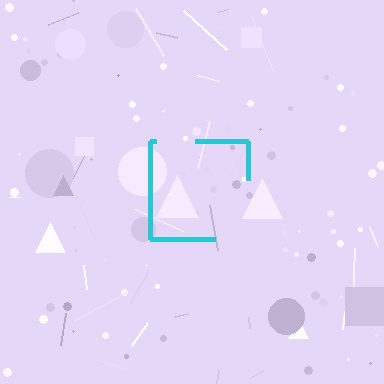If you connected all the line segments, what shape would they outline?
They would outline a square.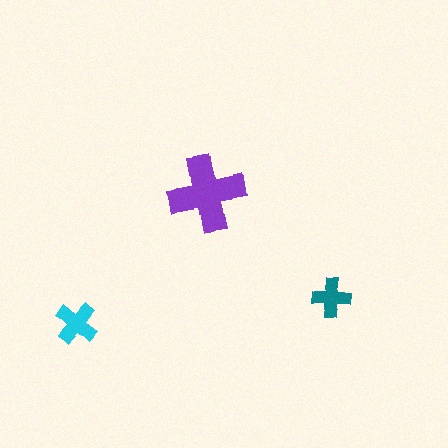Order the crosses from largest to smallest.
the purple one, the cyan one, the teal one.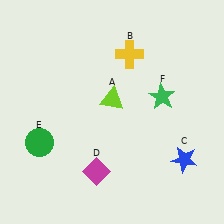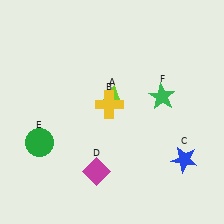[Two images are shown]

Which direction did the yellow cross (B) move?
The yellow cross (B) moved down.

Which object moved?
The yellow cross (B) moved down.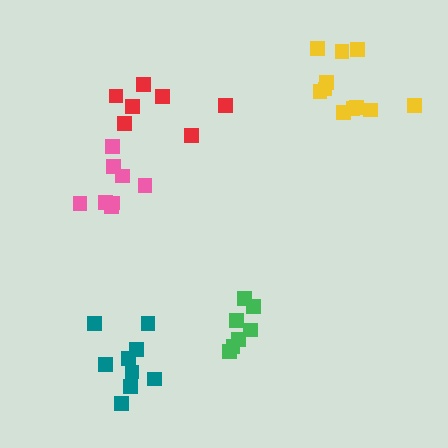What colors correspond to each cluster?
The clusters are colored: green, pink, yellow, red, teal.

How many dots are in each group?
Group 1: 7 dots, Group 2: 8 dots, Group 3: 11 dots, Group 4: 7 dots, Group 5: 9 dots (42 total).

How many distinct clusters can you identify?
There are 5 distinct clusters.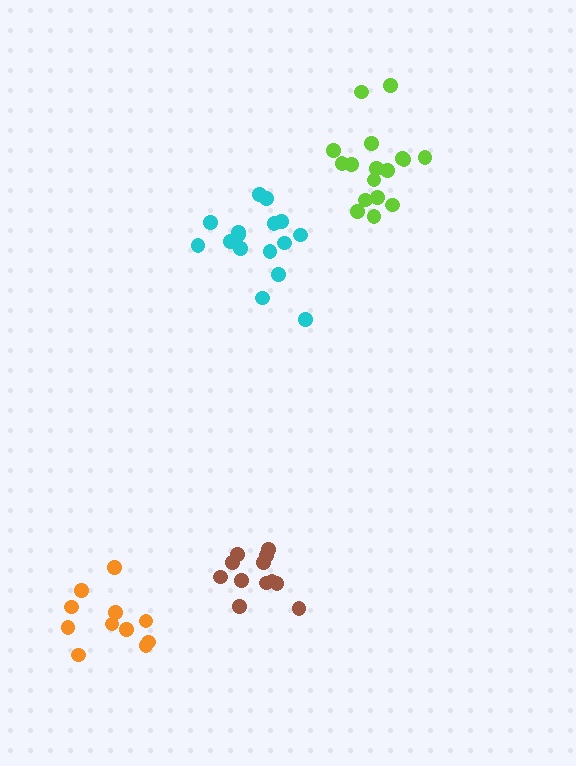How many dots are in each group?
Group 1: 17 dots, Group 2: 16 dots, Group 3: 12 dots, Group 4: 11 dots (56 total).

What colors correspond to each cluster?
The clusters are colored: lime, cyan, brown, orange.